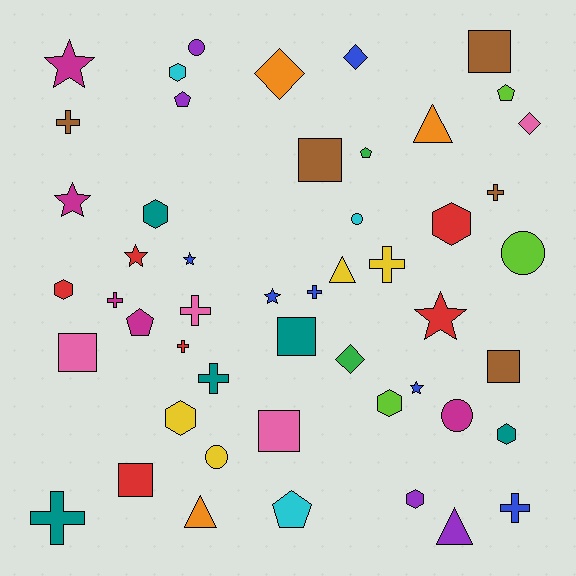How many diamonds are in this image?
There are 4 diamonds.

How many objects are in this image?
There are 50 objects.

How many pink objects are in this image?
There are 4 pink objects.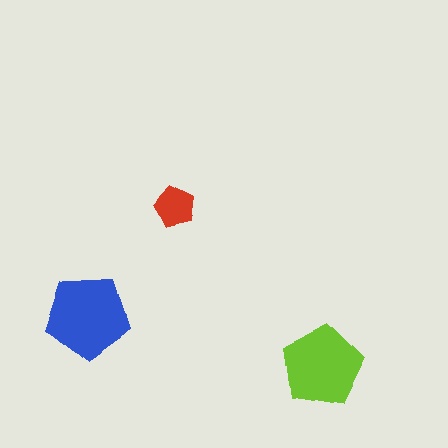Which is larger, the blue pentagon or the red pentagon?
The blue one.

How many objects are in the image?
There are 3 objects in the image.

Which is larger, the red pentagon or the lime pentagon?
The lime one.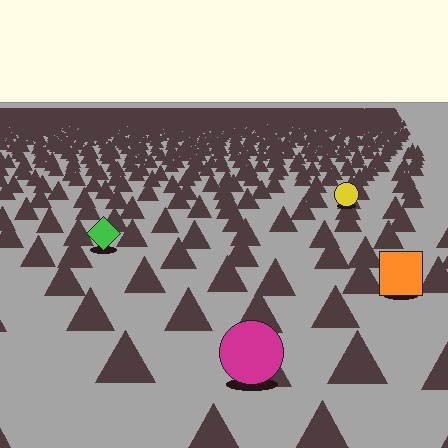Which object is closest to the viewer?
The magenta circle is closest. The texture marks near it are larger and more spread out.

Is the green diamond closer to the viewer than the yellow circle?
Yes. The green diamond is closer — you can tell from the texture gradient: the ground texture is coarser near it.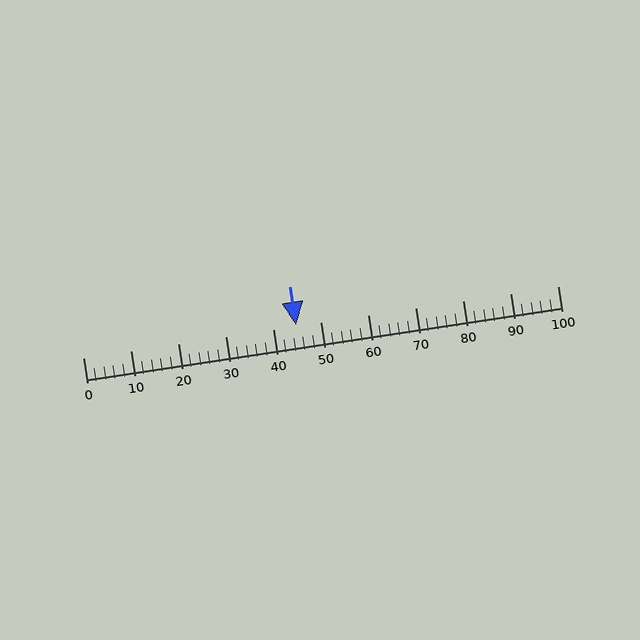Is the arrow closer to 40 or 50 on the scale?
The arrow is closer to 40.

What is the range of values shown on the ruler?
The ruler shows values from 0 to 100.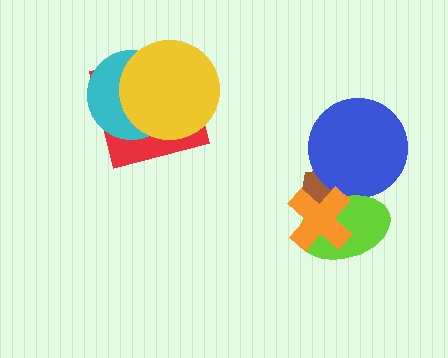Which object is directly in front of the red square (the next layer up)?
The cyan circle is directly in front of the red square.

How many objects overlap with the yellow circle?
2 objects overlap with the yellow circle.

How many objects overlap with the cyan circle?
2 objects overlap with the cyan circle.